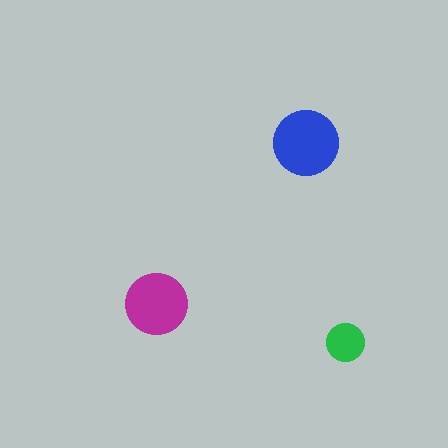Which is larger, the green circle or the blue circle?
The blue one.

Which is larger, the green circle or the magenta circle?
The magenta one.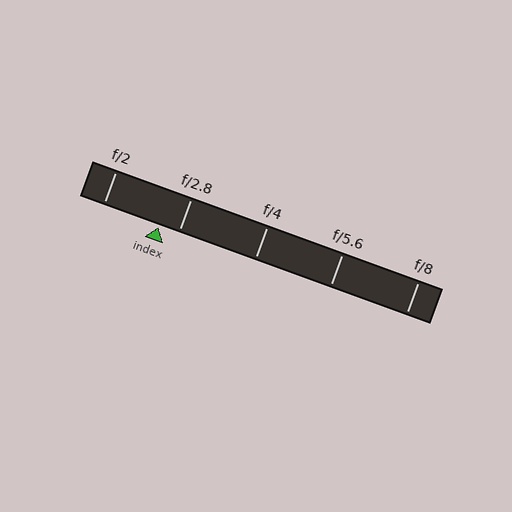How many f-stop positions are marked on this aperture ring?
There are 5 f-stop positions marked.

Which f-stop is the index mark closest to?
The index mark is closest to f/2.8.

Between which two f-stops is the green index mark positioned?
The index mark is between f/2 and f/2.8.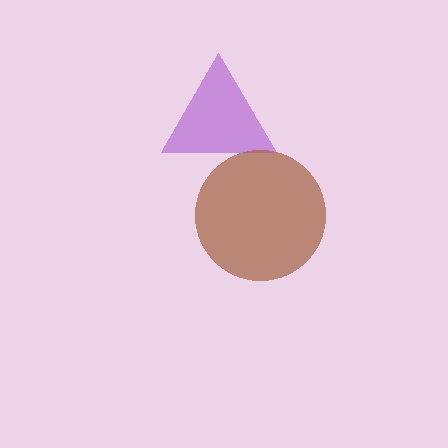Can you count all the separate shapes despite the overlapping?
Yes, there are 2 separate shapes.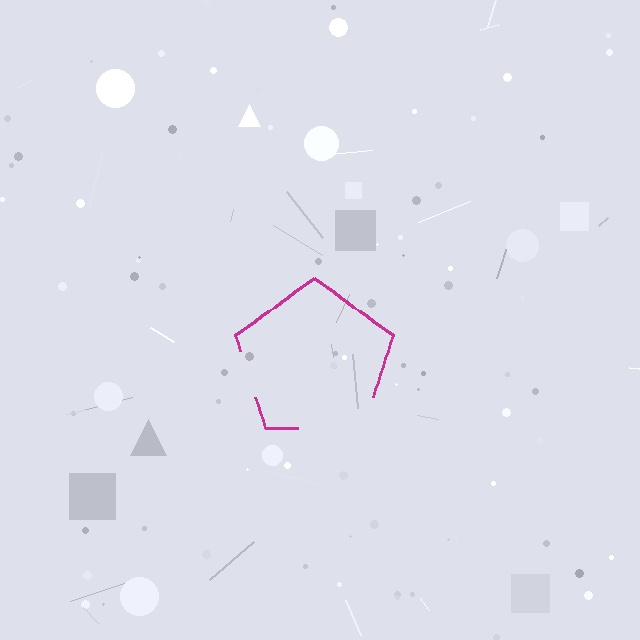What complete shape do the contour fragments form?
The contour fragments form a pentagon.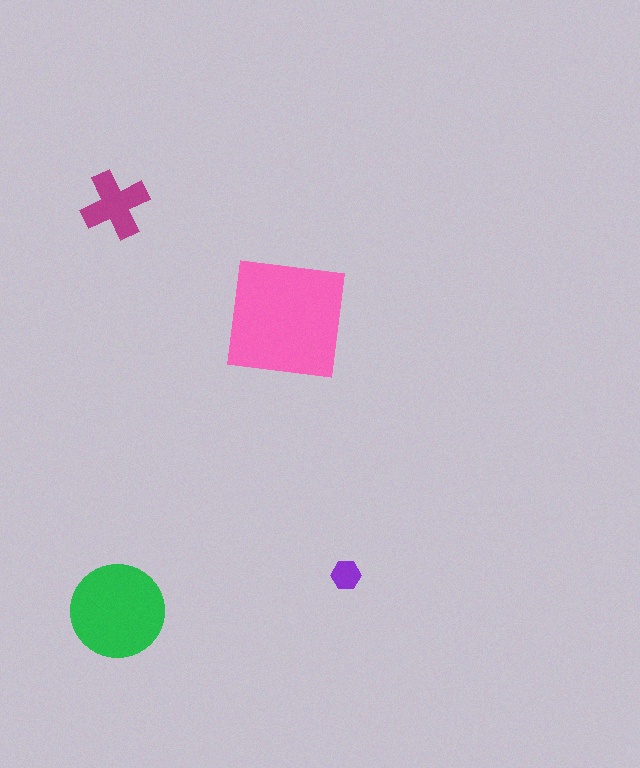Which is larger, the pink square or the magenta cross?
The pink square.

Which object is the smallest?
The purple hexagon.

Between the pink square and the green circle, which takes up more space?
The pink square.